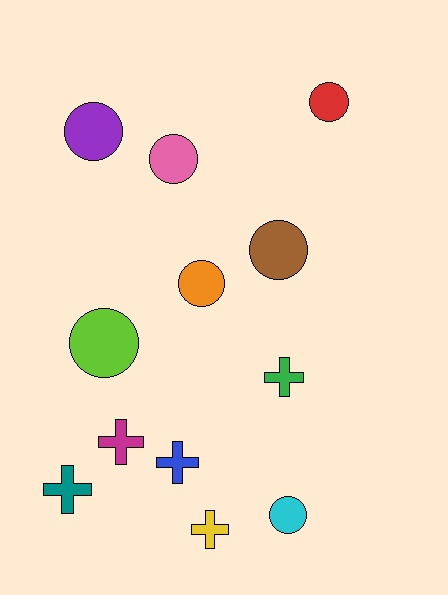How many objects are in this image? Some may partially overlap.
There are 12 objects.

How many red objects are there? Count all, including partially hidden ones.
There is 1 red object.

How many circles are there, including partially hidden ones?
There are 7 circles.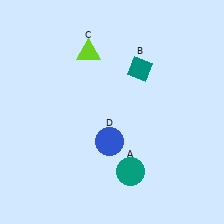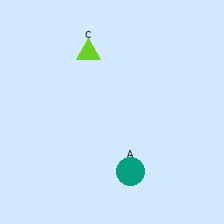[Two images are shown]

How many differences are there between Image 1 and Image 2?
There are 2 differences between the two images.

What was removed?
The blue circle (D), the teal diamond (B) were removed in Image 2.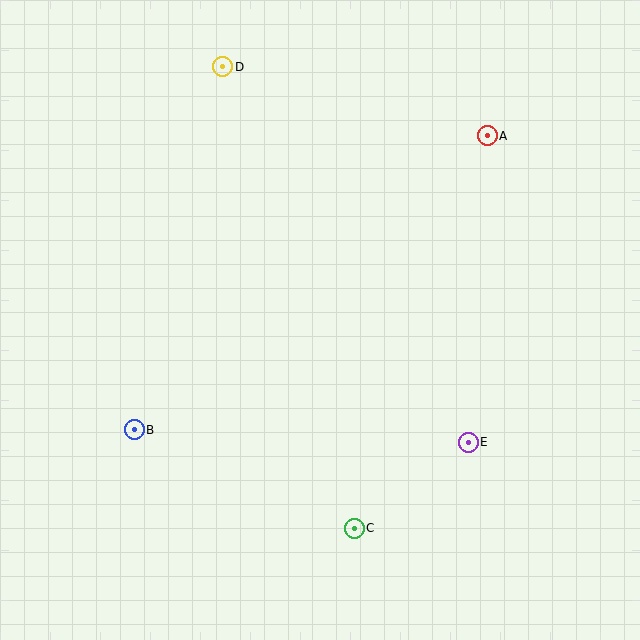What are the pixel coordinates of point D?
Point D is at (223, 67).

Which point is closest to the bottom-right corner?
Point E is closest to the bottom-right corner.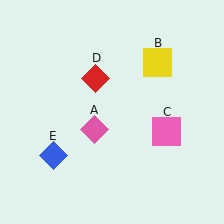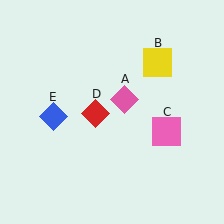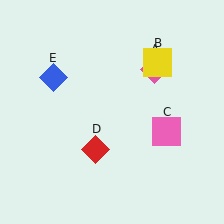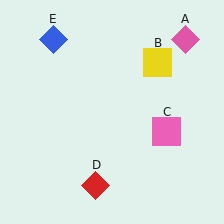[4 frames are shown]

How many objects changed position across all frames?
3 objects changed position: pink diamond (object A), red diamond (object D), blue diamond (object E).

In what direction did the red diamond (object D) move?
The red diamond (object D) moved down.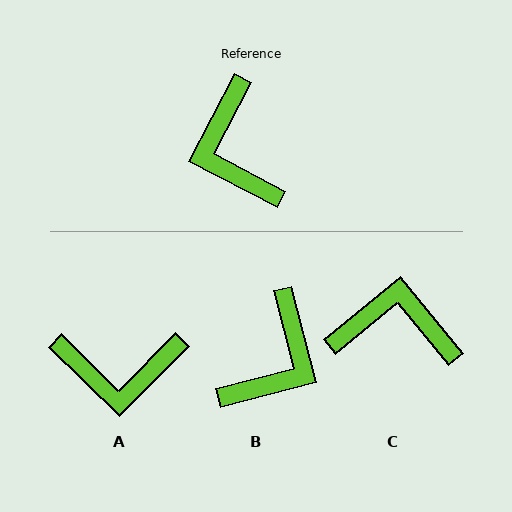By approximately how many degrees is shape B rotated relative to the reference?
Approximately 132 degrees counter-clockwise.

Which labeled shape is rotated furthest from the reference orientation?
B, about 132 degrees away.